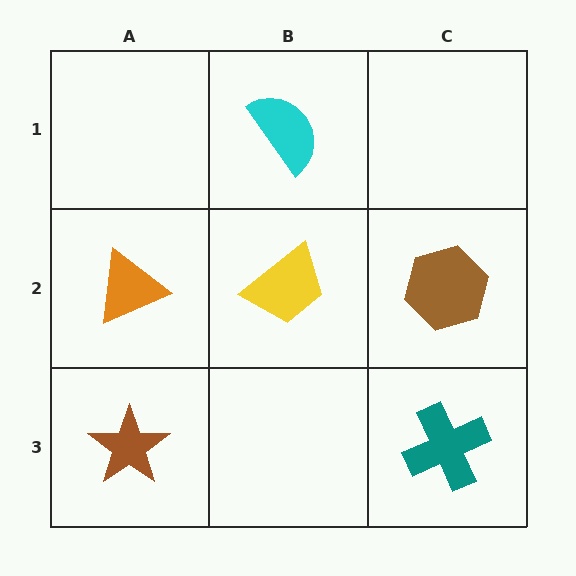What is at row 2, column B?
A yellow trapezoid.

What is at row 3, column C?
A teal cross.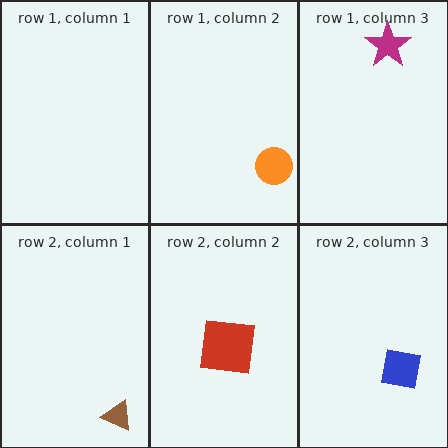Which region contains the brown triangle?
The row 2, column 1 region.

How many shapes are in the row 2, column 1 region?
1.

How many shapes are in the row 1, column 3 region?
1.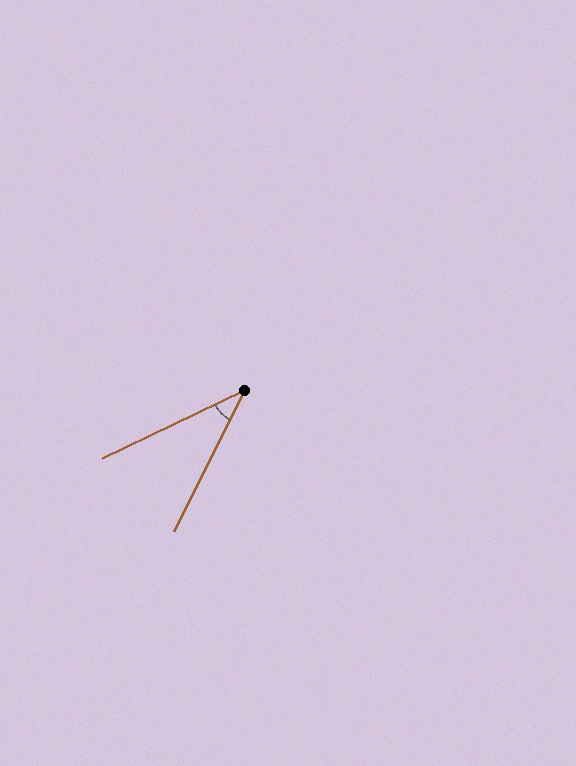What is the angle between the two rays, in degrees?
Approximately 38 degrees.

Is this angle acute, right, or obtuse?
It is acute.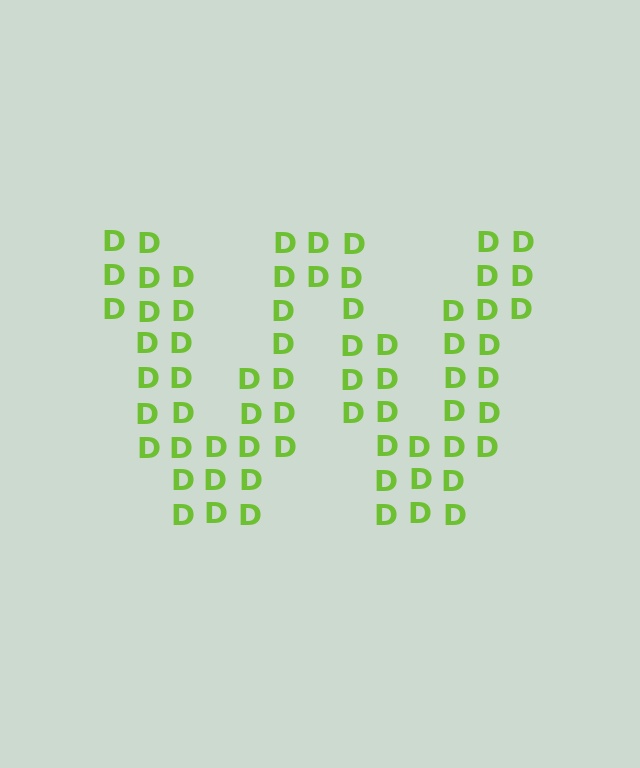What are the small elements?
The small elements are letter D's.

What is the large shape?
The large shape is the letter W.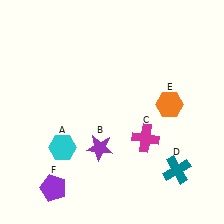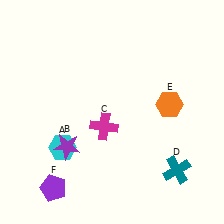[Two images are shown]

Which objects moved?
The objects that moved are: the purple star (B), the magenta cross (C).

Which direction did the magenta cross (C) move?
The magenta cross (C) moved left.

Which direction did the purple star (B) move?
The purple star (B) moved left.